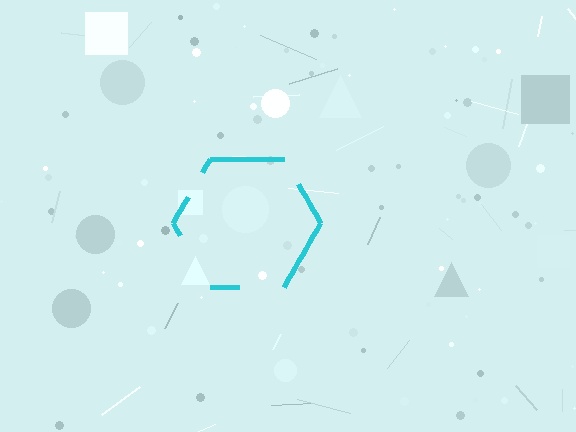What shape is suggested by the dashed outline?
The dashed outline suggests a hexagon.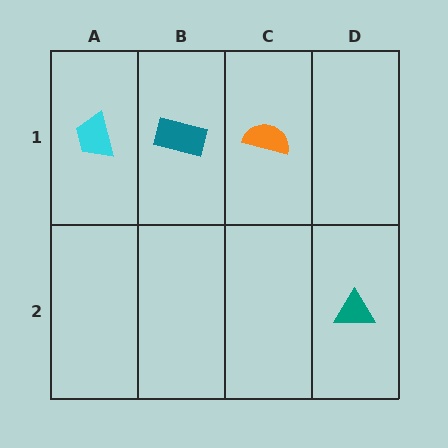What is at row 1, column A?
A cyan trapezoid.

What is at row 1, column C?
An orange semicircle.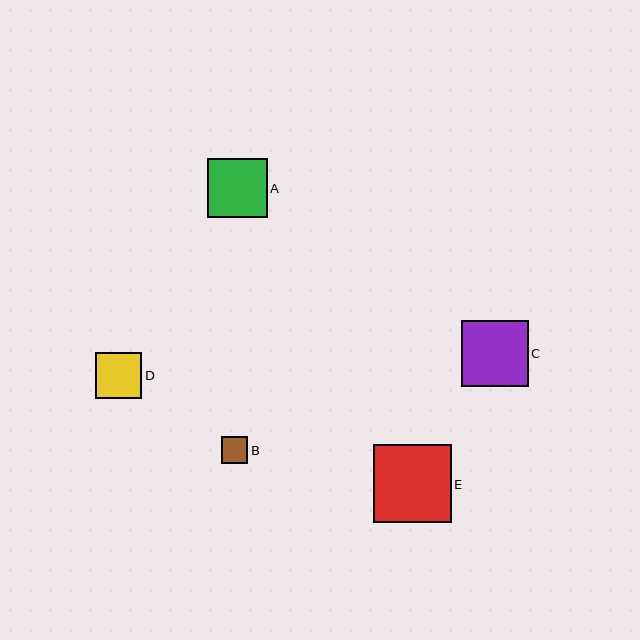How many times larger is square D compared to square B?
Square D is approximately 1.7 times the size of square B.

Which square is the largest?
Square E is the largest with a size of approximately 78 pixels.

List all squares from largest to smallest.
From largest to smallest: E, C, A, D, B.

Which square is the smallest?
Square B is the smallest with a size of approximately 27 pixels.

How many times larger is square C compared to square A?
Square C is approximately 1.1 times the size of square A.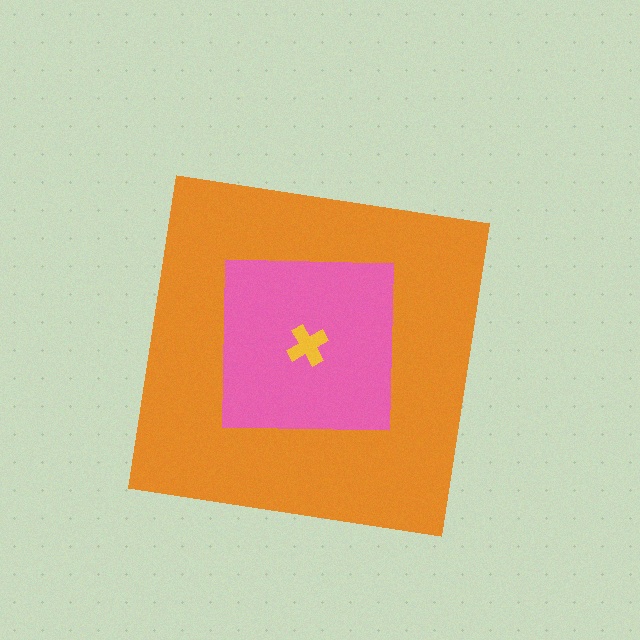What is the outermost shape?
The orange square.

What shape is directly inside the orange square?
The pink square.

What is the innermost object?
The yellow cross.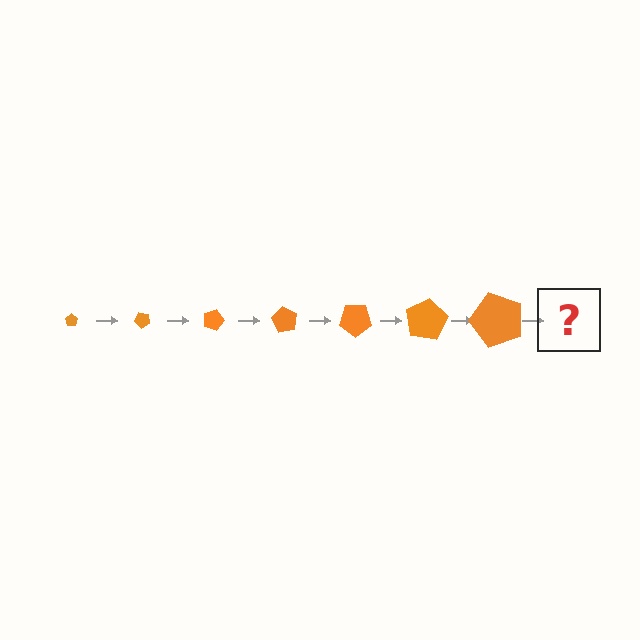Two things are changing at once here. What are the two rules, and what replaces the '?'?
The two rules are that the pentagon grows larger each step and it rotates 45 degrees each step. The '?' should be a pentagon, larger than the previous one and rotated 315 degrees from the start.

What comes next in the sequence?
The next element should be a pentagon, larger than the previous one and rotated 315 degrees from the start.